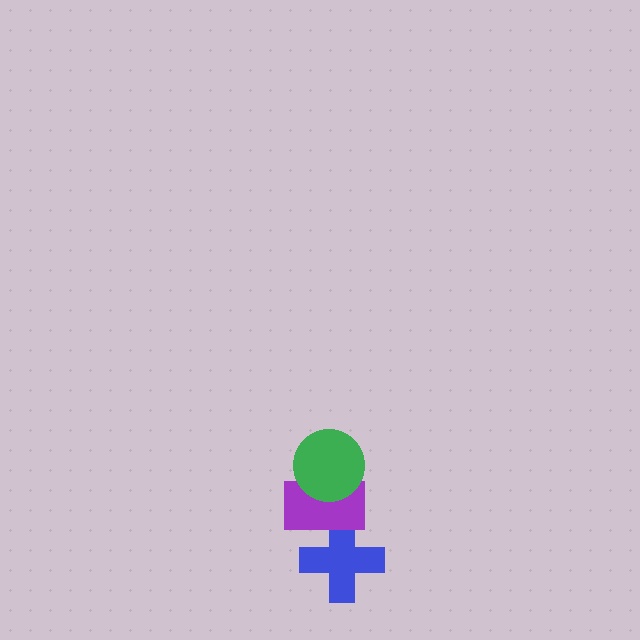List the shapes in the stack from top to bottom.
From top to bottom: the green circle, the purple rectangle, the blue cross.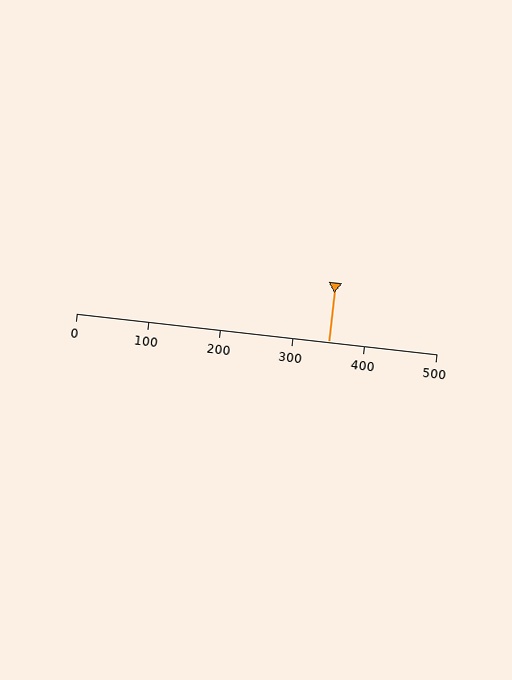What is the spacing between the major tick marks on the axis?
The major ticks are spaced 100 apart.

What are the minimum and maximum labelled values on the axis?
The axis runs from 0 to 500.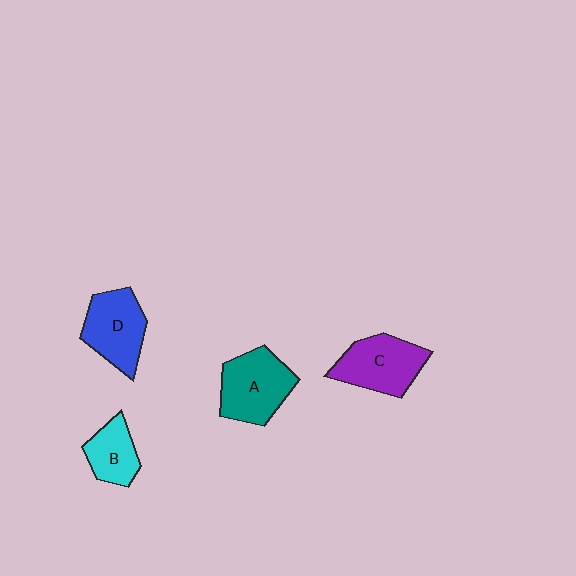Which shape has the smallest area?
Shape B (cyan).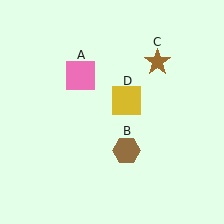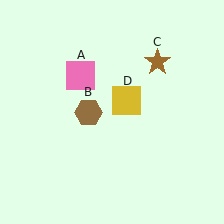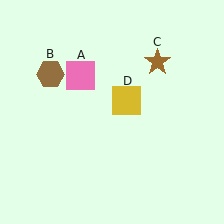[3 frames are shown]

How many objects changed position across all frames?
1 object changed position: brown hexagon (object B).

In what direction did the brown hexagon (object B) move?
The brown hexagon (object B) moved up and to the left.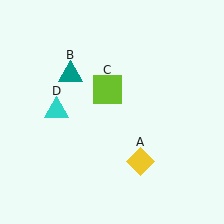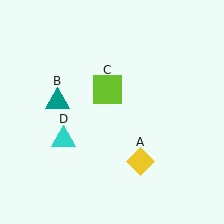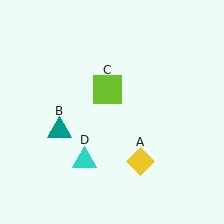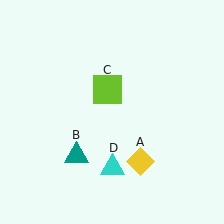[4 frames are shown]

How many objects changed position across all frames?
2 objects changed position: teal triangle (object B), cyan triangle (object D).